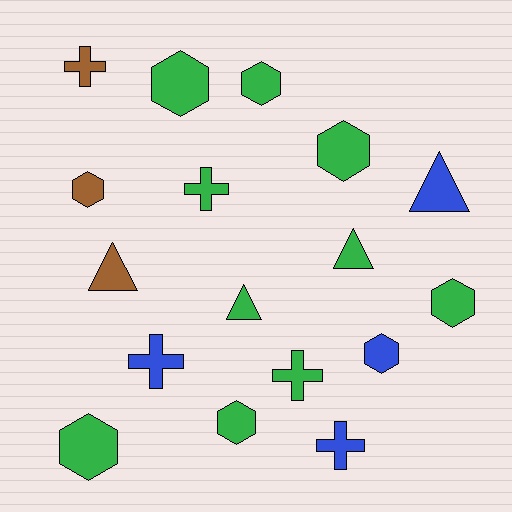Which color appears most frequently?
Green, with 10 objects.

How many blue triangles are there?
There is 1 blue triangle.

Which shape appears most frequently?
Hexagon, with 8 objects.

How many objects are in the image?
There are 17 objects.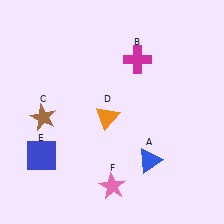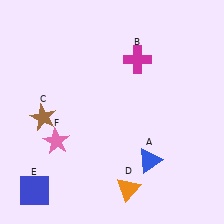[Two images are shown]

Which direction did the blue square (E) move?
The blue square (E) moved down.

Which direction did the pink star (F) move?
The pink star (F) moved left.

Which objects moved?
The objects that moved are: the orange triangle (D), the blue square (E), the pink star (F).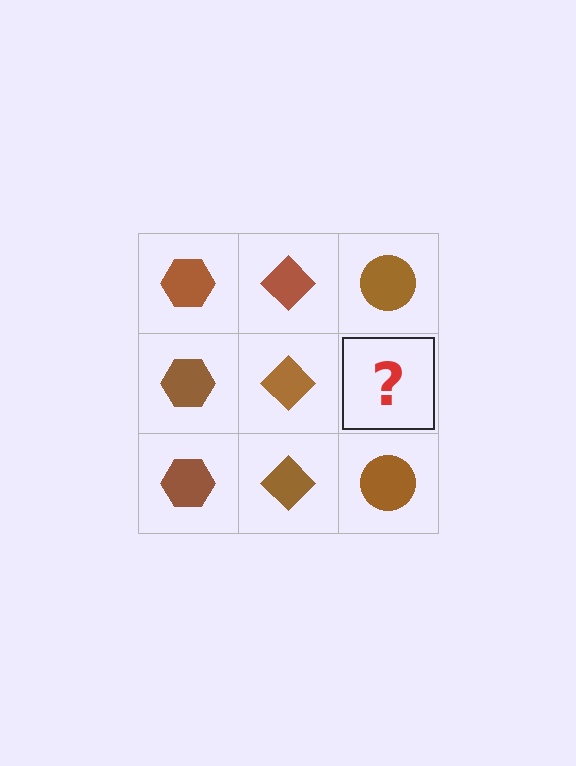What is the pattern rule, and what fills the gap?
The rule is that each column has a consistent shape. The gap should be filled with a brown circle.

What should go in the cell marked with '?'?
The missing cell should contain a brown circle.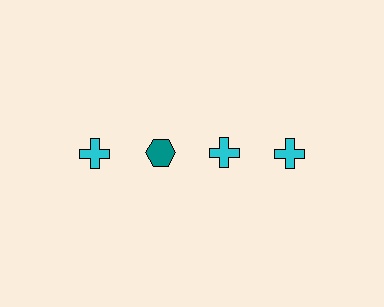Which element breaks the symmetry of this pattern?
The teal hexagon in the top row, second from left column breaks the symmetry. All other shapes are cyan crosses.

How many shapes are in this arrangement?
There are 4 shapes arranged in a grid pattern.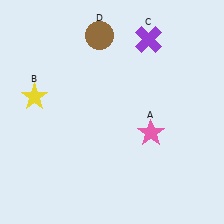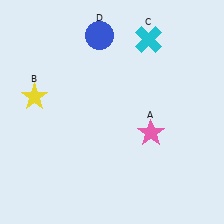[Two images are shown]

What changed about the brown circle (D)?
In Image 1, D is brown. In Image 2, it changed to blue.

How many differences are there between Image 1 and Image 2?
There are 2 differences between the two images.